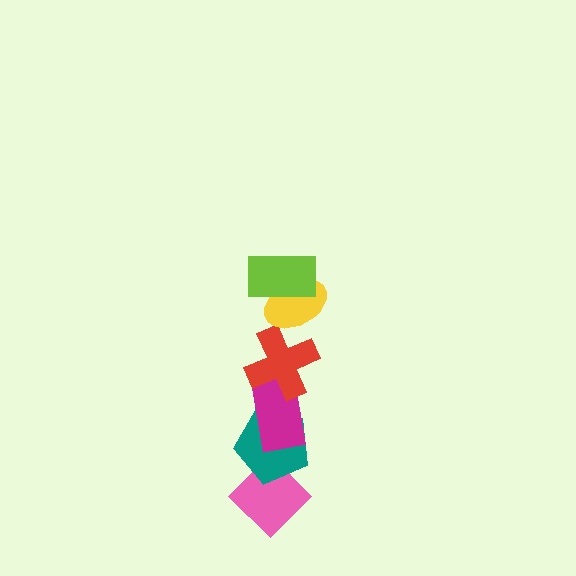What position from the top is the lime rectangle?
The lime rectangle is 1st from the top.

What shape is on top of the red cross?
The yellow ellipse is on top of the red cross.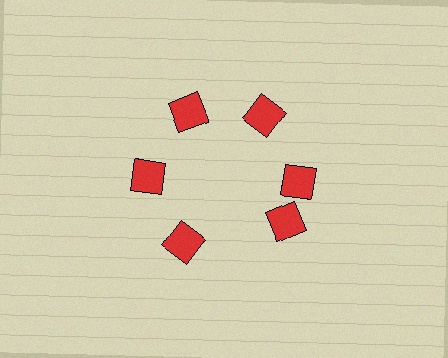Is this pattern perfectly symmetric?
No. The 6 red diamonds are arranged in a ring, but one element near the 5 o'clock position is rotated out of alignment along the ring, breaking the 6-fold rotational symmetry.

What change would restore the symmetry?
The symmetry would be restored by rotating it back into even spacing with its neighbors so that all 6 diamonds sit at equal angles and equal distance from the center.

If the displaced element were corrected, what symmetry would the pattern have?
It would have 6-fold rotational symmetry — the pattern would map onto itself every 60 degrees.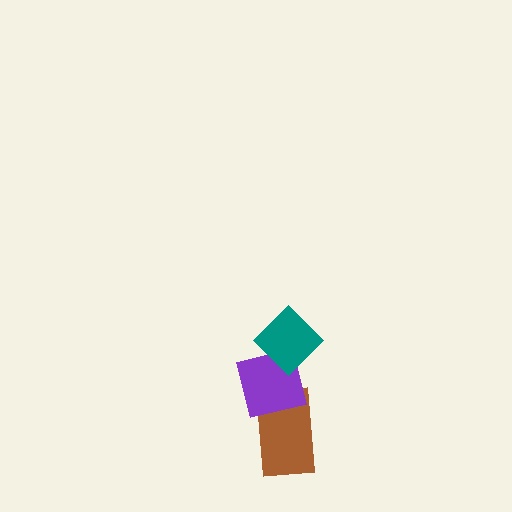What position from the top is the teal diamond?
The teal diamond is 1st from the top.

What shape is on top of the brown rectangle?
The purple square is on top of the brown rectangle.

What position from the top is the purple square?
The purple square is 2nd from the top.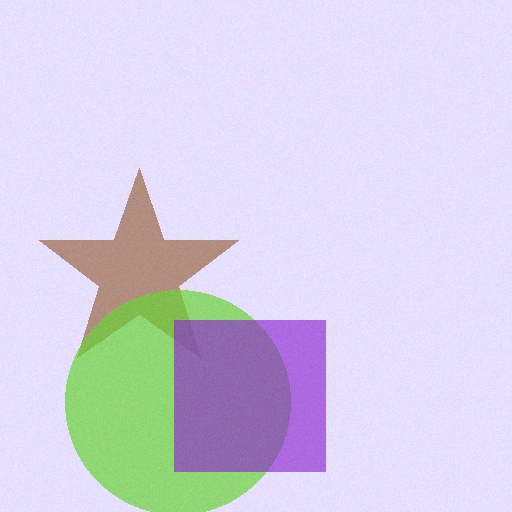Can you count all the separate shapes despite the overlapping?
Yes, there are 3 separate shapes.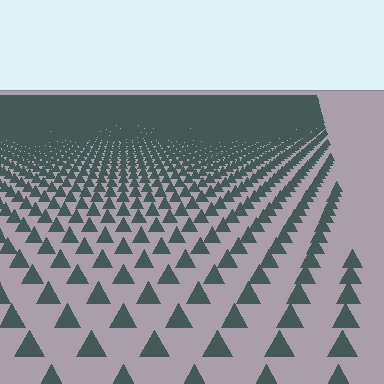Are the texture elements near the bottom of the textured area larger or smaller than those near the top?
Larger. Near the bottom, elements are closer to the viewer and appear at a bigger on-screen size.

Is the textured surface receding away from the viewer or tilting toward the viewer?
The surface is receding away from the viewer. Texture elements get smaller and denser toward the top.